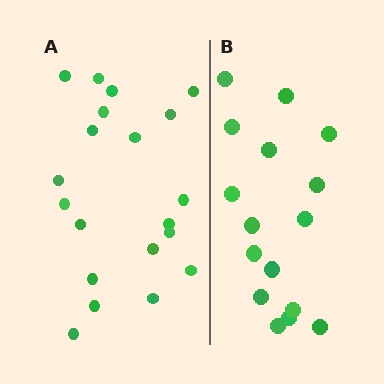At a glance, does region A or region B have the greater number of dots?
Region A (the left region) has more dots.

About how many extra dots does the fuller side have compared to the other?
Region A has about 4 more dots than region B.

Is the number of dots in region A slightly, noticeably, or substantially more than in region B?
Region A has noticeably more, but not dramatically so. The ratio is roughly 1.2 to 1.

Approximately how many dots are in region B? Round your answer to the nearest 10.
About 20 dots. (The exact count is 16, which rounds to 20.)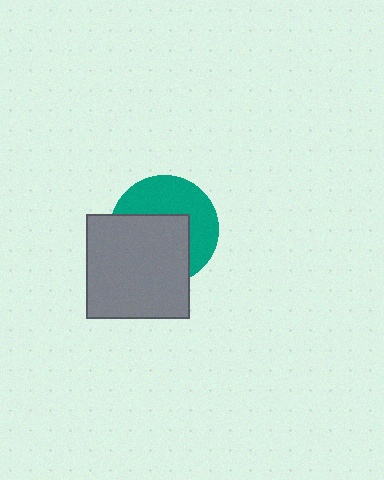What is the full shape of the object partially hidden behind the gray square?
The partially hidden object is a teal circle.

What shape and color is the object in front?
The object in front is a gray square.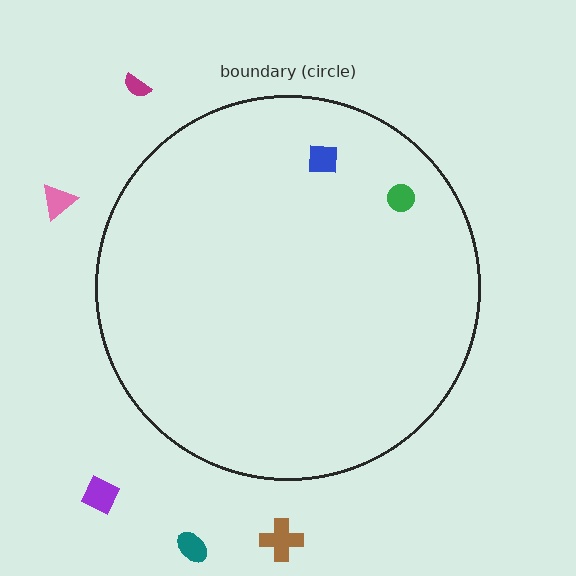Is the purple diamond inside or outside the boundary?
Outside.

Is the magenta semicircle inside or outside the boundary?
Outside.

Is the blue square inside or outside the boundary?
Inside.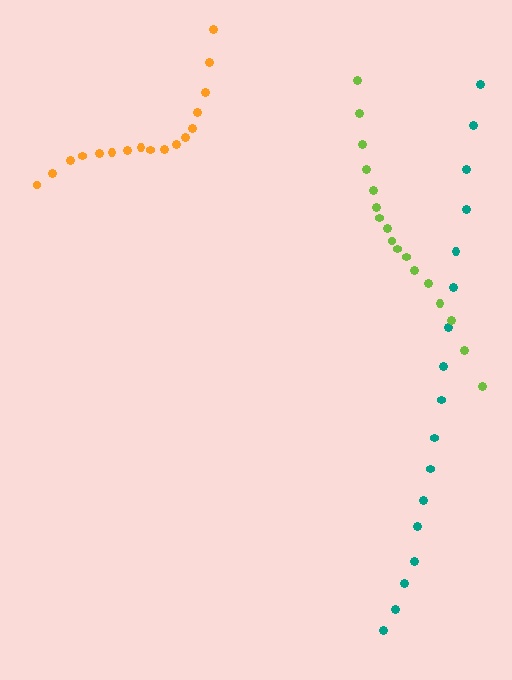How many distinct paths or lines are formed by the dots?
There are 3 distinct paths.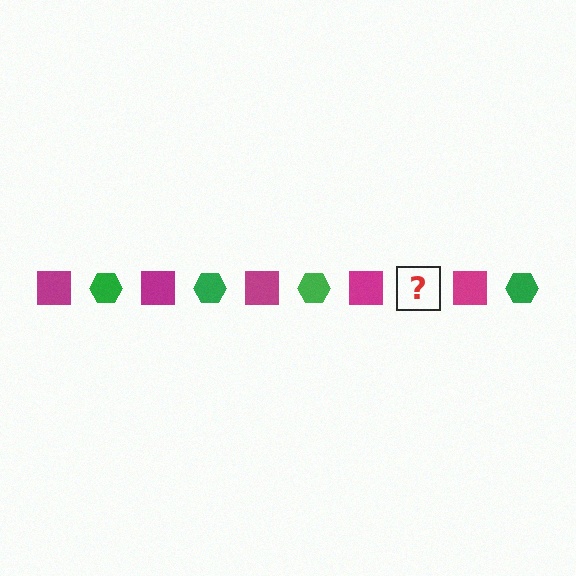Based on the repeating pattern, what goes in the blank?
The blank should be a green hexagon.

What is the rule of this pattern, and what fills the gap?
The rule is that the pattern alternates between magenta square and green hexagon. The gap should be filled with a green hexagon.